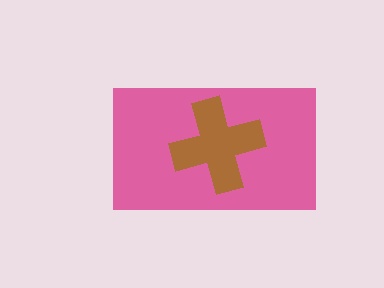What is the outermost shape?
The pink rectangle.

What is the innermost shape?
The brown cross.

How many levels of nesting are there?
2.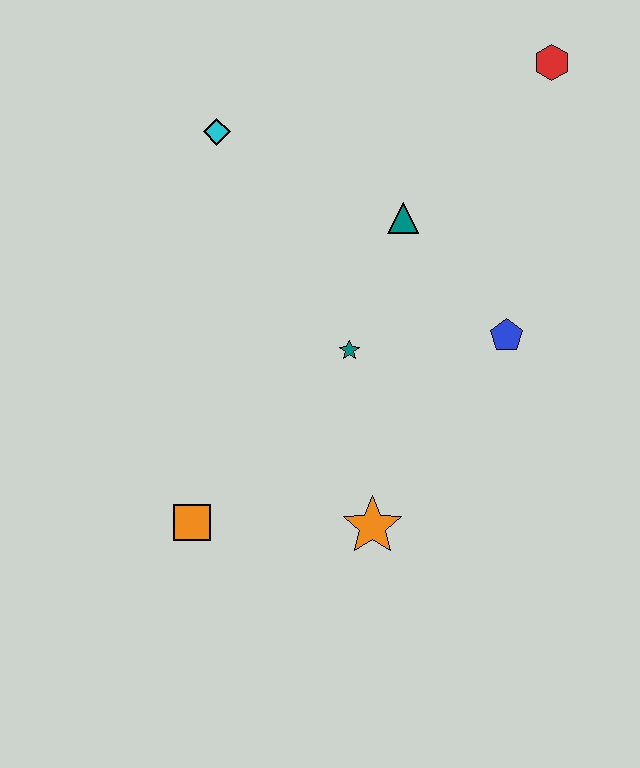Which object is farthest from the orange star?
The red hexagon is farthest from the orange star.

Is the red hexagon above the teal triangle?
Yes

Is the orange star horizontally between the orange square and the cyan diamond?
No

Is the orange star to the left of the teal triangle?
Yes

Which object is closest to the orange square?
The orange star is closest to the orange square.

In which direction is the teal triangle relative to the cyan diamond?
The teal triangle is to the right of the cyan diamond.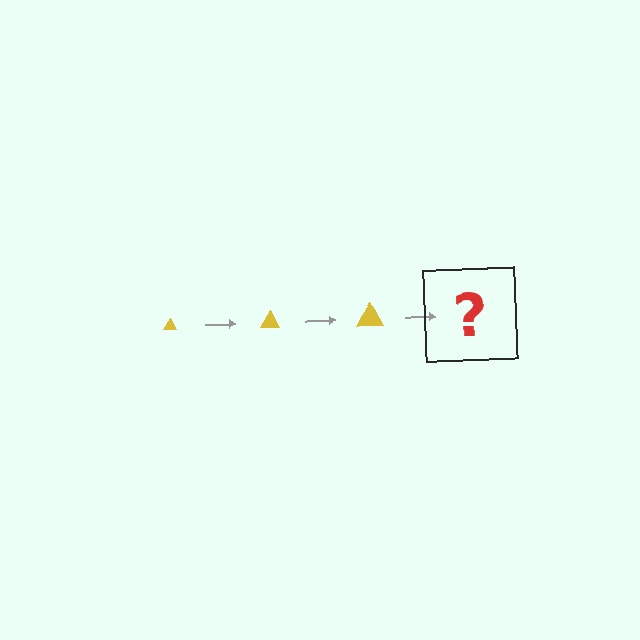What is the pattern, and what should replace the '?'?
The pattern is that the triangle gets progressively larger each step. The '?' should be a yellow triangle, larger than the previous one.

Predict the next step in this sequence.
The next step is a yellow triangle, larger than the previous one.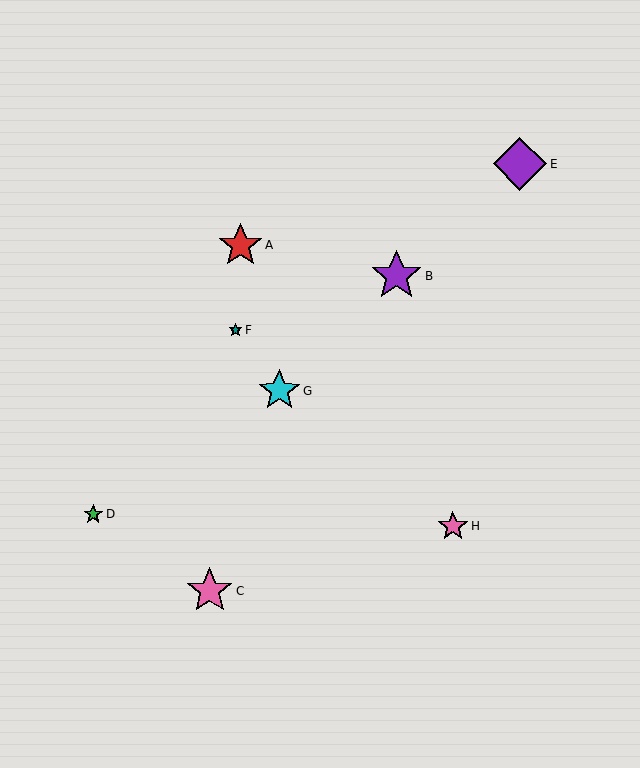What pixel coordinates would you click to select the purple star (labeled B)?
Click at (397, 276) to select the purple star B.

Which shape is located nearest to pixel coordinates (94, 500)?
The green star (labeled D) at (93, 514) is nearest to that location.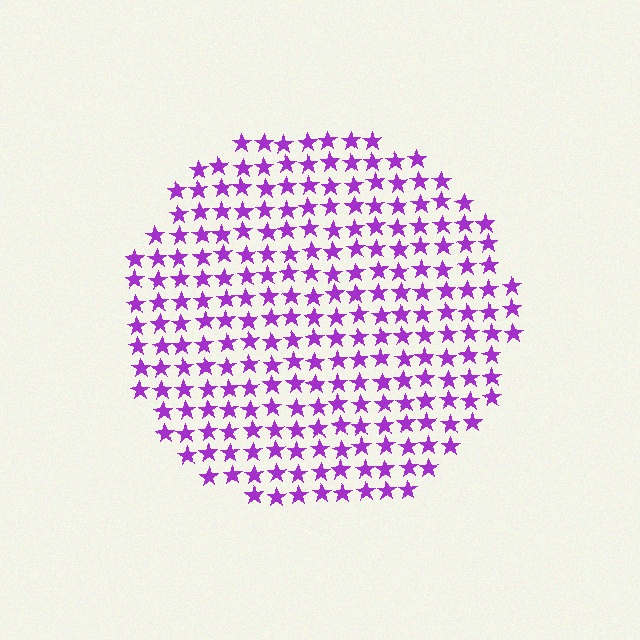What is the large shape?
The large shape is a circle.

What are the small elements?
The small elements are stars.